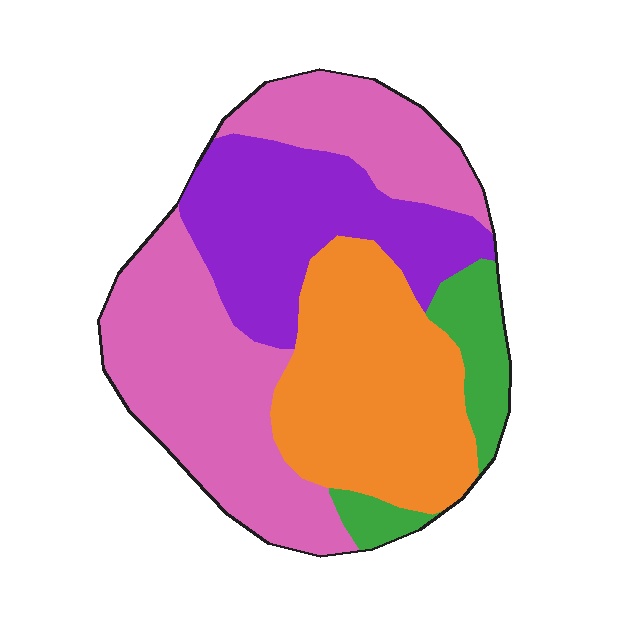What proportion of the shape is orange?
Orange covers about 30% of the shape.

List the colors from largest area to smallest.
From largest to smallest: pink, orange, purple, green.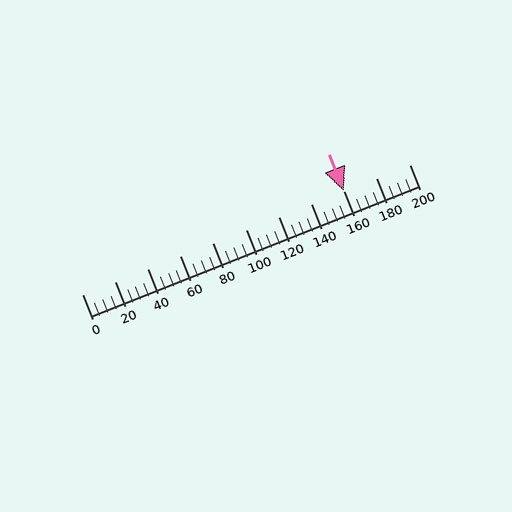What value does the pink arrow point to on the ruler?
The pink arrow points to approximately 160.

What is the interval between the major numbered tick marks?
The major tick marks are spaced 20 units apart.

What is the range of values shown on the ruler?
The ruler shows values from 0 to 200.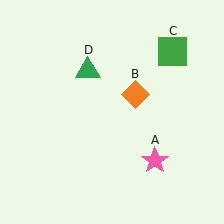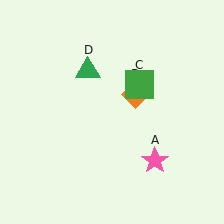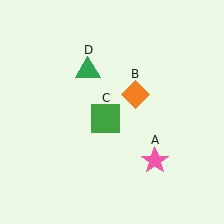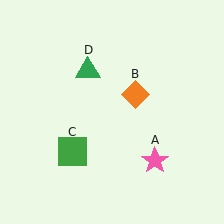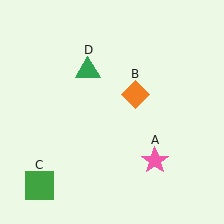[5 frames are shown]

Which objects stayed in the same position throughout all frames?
Pink star (object A) and orange diamond (object B) and green triangle (object D) remained stationary.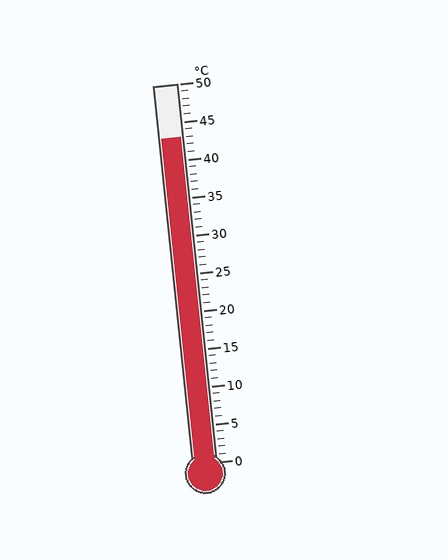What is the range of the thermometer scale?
The thermometer scale ranges from 0°C to 50°C.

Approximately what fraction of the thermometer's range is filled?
The thermometer is filled to approximately 85% of its range.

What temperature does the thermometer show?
The thermometer shows approximately 43°C.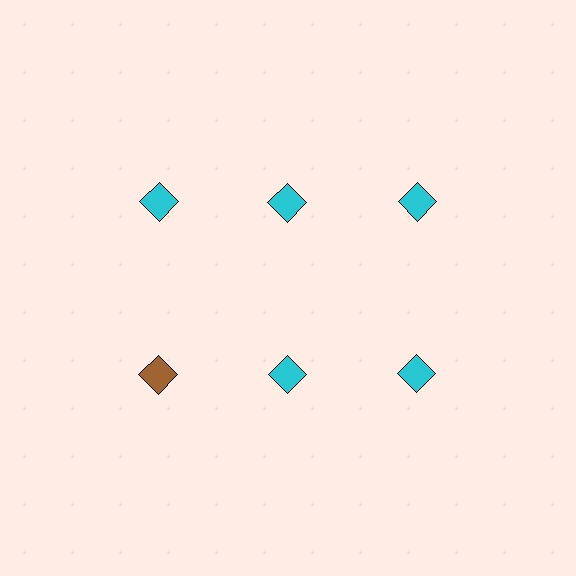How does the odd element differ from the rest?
It has a different color: brown instead of cyan.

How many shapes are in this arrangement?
There are 6 shapes arranged in a grid pattern.